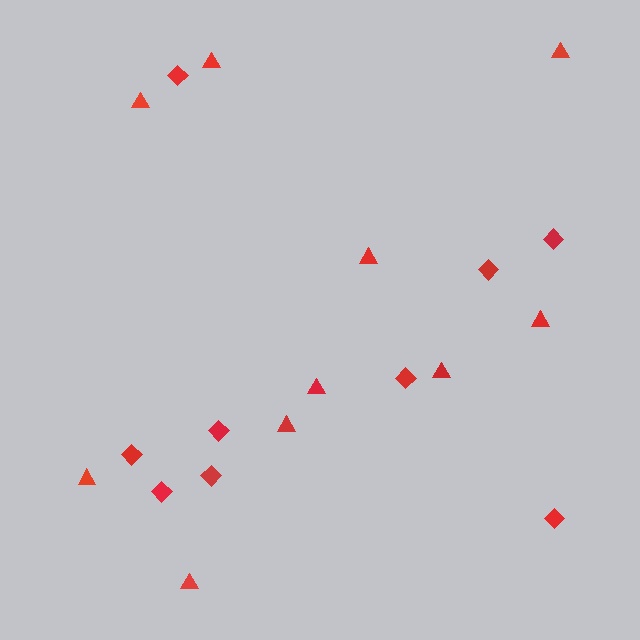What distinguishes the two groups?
There are 2 groups: one group of diamonds (9) and one group of triangles (10).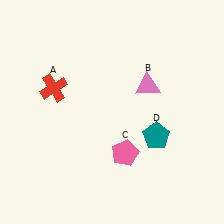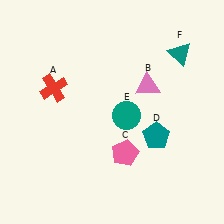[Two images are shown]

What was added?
A teal circle (E), a teal triangle (F) were added in Image 2.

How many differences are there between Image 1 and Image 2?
There are 2 differences between the two images.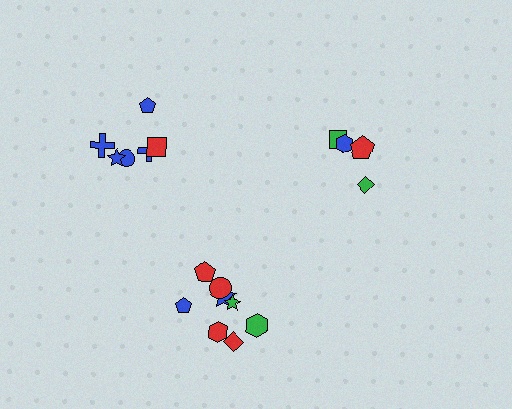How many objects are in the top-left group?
There are 6 objects.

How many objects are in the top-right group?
There are 4 objects.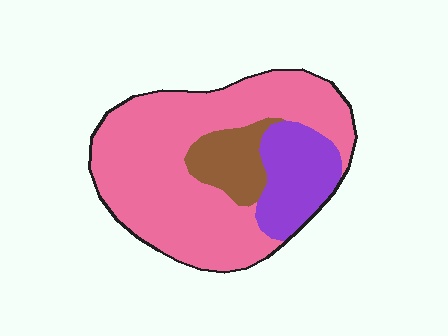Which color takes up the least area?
Brown, at roughly 10%.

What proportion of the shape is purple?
Purple covers about 20% of the shape.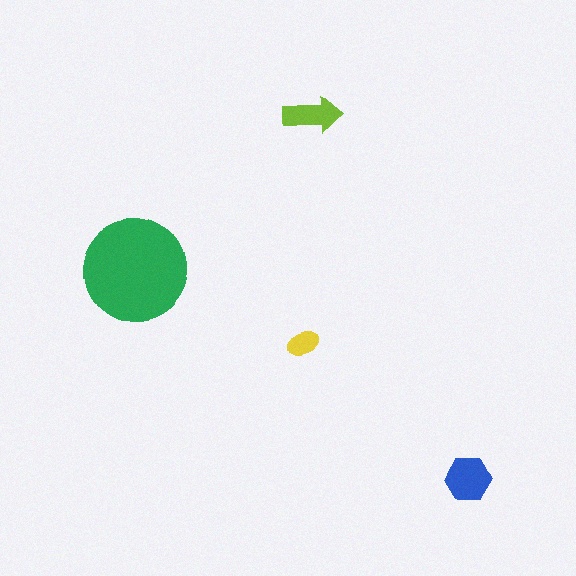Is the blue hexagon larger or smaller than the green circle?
Smaller.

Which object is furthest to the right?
The blue hexagon is rightmost.